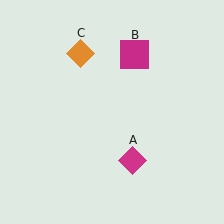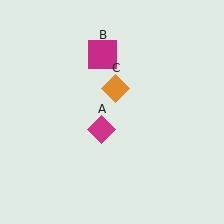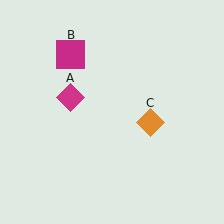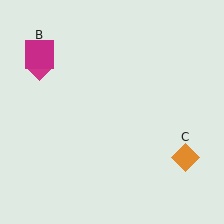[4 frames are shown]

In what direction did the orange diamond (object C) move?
The orange diamond (object C) moved down and to the right.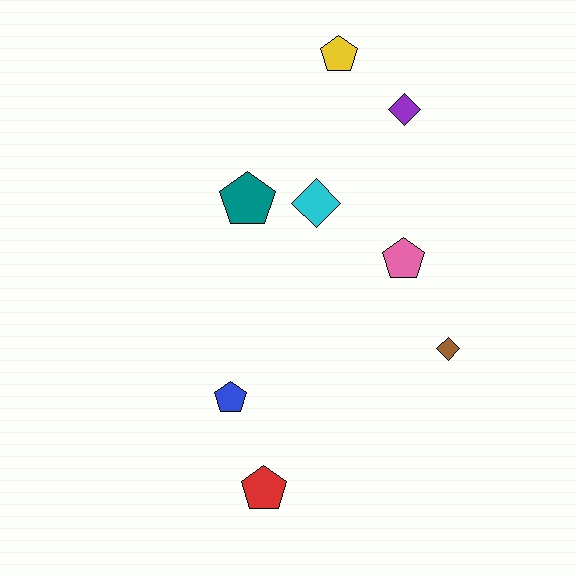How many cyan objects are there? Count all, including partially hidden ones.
There is 1 cyan object.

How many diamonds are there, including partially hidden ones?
There are 3 diamonds.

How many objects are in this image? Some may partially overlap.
There are 8 objects.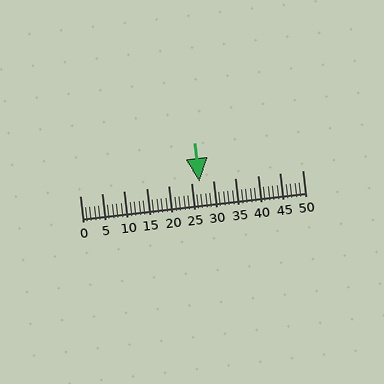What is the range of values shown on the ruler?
The ruler shows values from 0 to 50.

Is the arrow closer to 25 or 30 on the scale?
The arrow is closer to 25.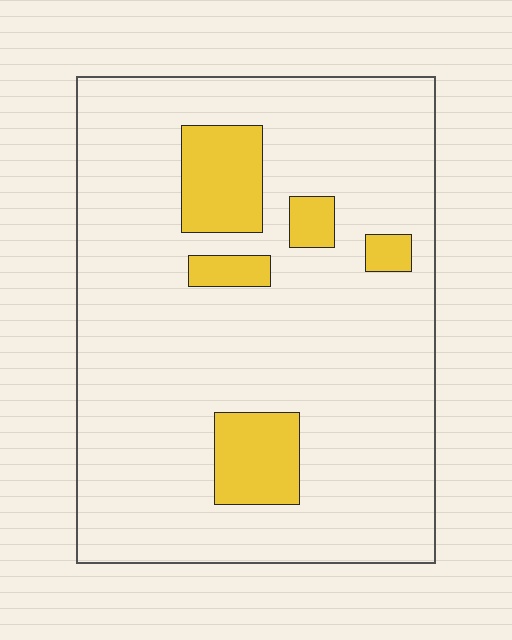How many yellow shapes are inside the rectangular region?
5.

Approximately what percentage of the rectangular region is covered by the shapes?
Approximately 15%.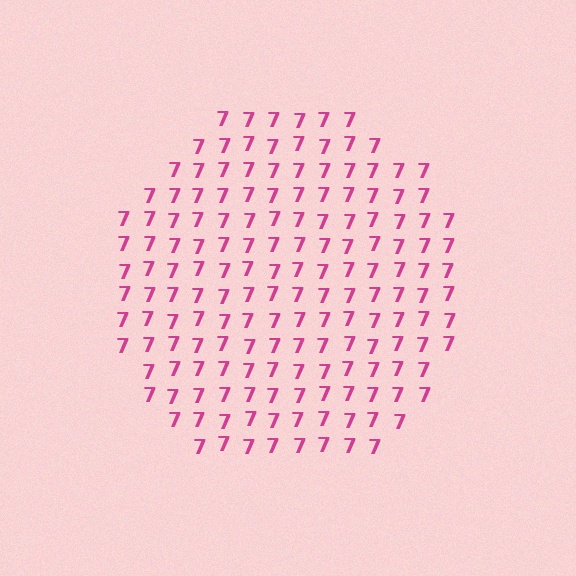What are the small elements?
The small elements are digit 7's.